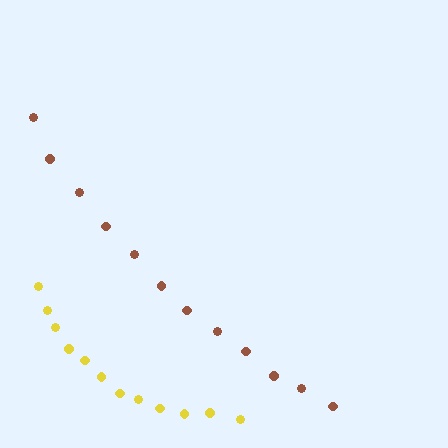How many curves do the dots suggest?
There are 2 distinct paths.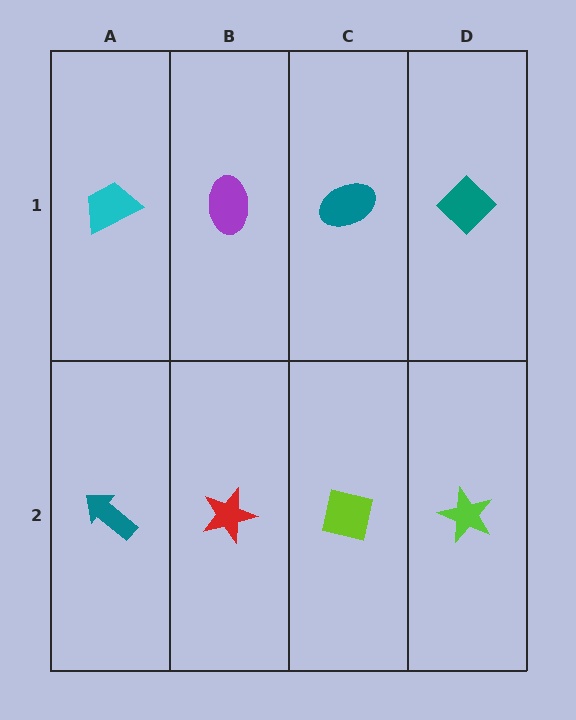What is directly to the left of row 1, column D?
A teal ellipse.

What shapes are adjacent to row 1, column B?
A red star (row 2, column B), a cyan trapezoid (row 1, column A), a teal ellipse (row 1, column C).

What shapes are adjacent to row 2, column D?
A teal diamond (row 1, column D), a lime square (row 2, column C).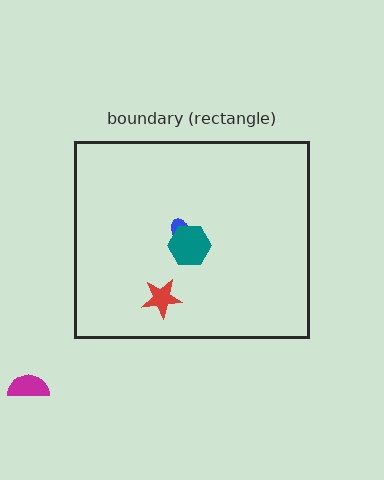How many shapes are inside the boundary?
3 inside, 1 outside.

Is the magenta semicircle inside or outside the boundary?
Outside.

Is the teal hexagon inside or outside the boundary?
Inside.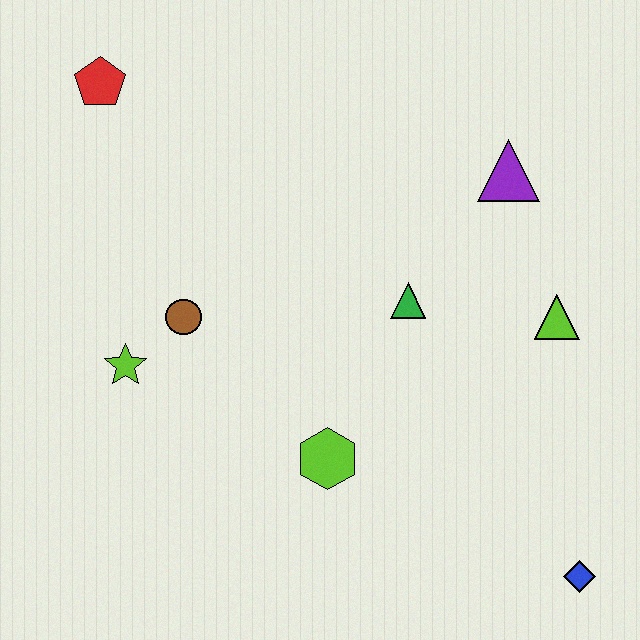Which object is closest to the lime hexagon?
The green triangle is closest to the lime hexagon.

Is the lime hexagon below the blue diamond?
No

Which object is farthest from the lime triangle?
The red pentagon is farthest from the lime triangle.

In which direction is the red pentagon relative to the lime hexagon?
The red pentagon is above the lime hexagon.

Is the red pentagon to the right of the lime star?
No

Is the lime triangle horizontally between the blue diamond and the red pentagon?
Yes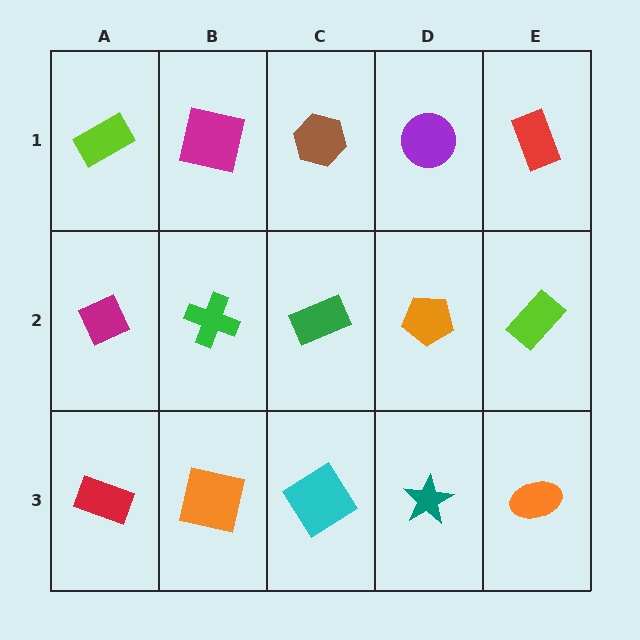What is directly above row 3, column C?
A green rectangle.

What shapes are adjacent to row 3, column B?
A green cross (row 2, column B), a red rectangle (row 3, column A), a cyan diamond (row 3, column C).